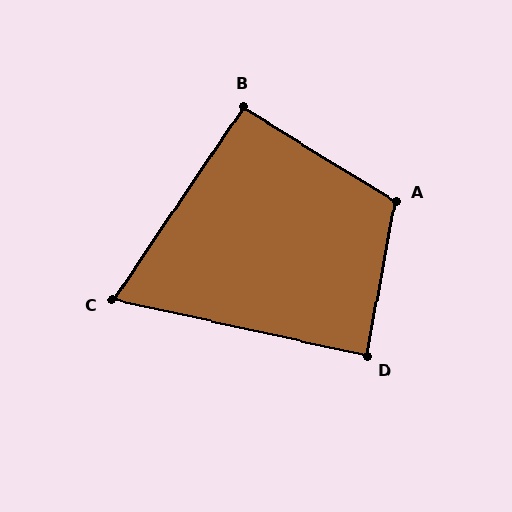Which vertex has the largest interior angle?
A, at approximately 112 degrees.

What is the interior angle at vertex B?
Approximately 92 degrees (approximately right).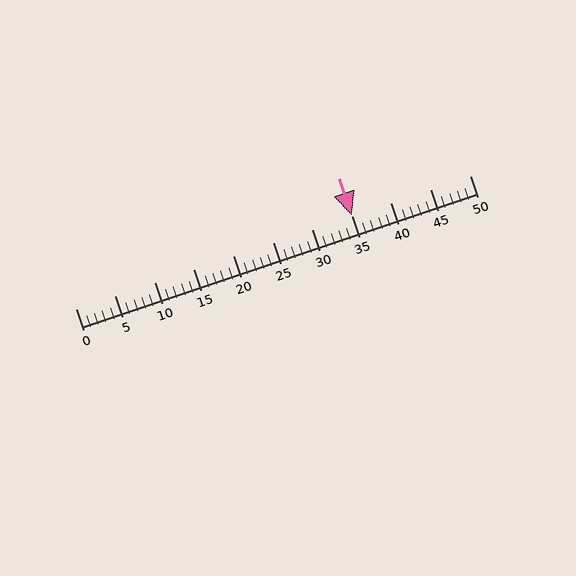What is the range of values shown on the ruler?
The ruler shows values from 0 to 50.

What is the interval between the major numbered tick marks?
The major tick marks are spaced 5 units apart.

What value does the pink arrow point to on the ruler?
The pink arrow points to approximately 35.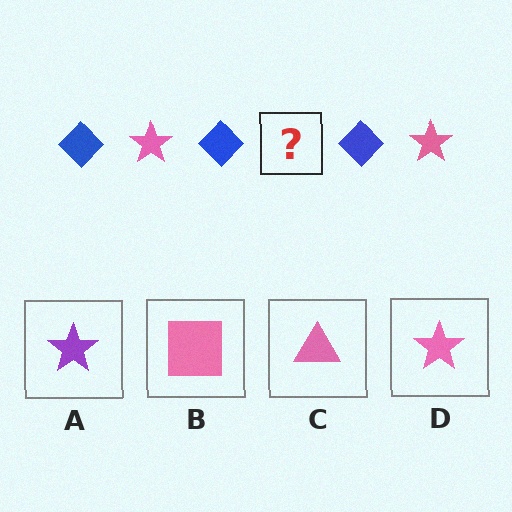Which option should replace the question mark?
Option D.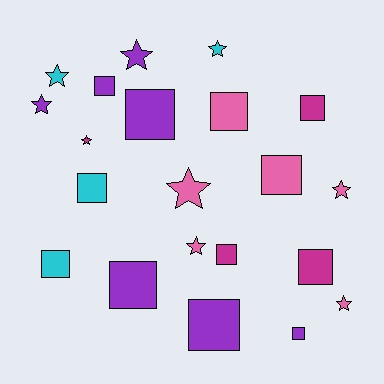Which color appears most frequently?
Purple, with 7 objects.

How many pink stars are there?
There are 4 pink stars.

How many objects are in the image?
There are 21 objects.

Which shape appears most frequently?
Square, with 12 objects.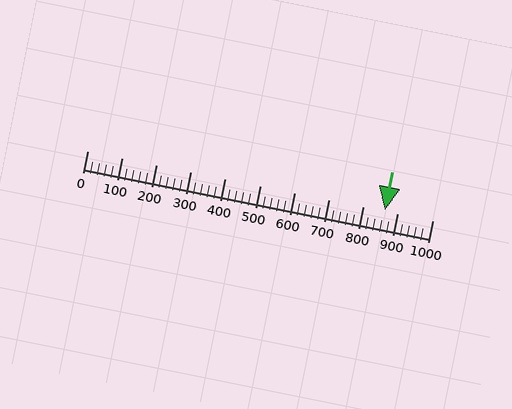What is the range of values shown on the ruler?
The ruler shows values from 0 to 1000.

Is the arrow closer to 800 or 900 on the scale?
The arrow is closer to 900.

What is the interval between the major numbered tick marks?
The major tick marks are spaced 100 units apart.